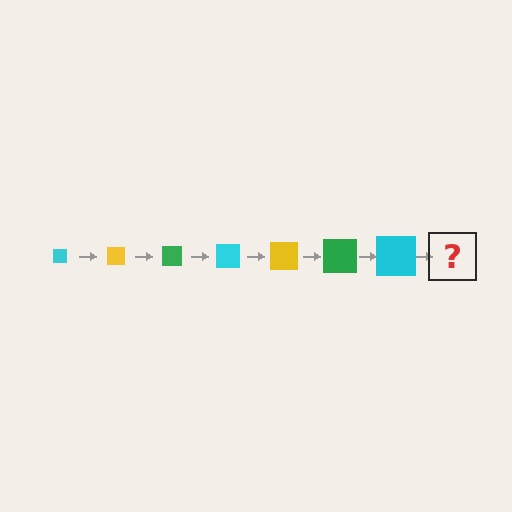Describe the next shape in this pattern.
It should be a yellow square, larger than the previous one.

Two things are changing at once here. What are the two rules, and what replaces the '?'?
The two rules are that the square grows larger each step and the color cycles through cyan, yellow, and green. The '?' should be a yellow square, larger than the previous one.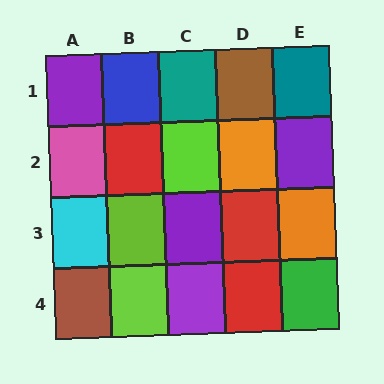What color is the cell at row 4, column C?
Purple.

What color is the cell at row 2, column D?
Orange.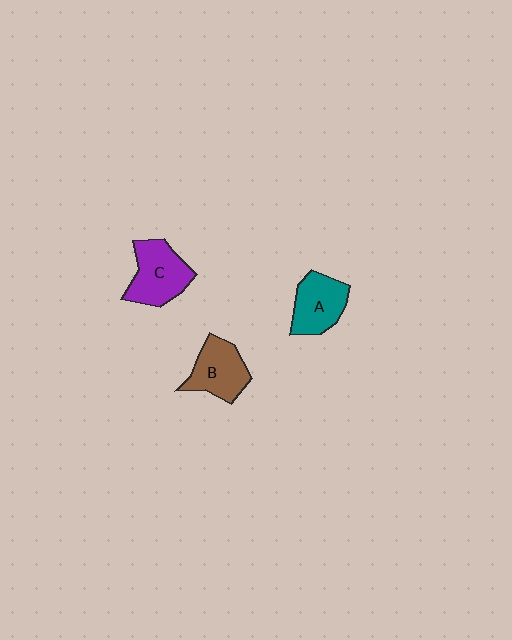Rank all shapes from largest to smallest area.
From largest to smallest: C (purple), B (brown), A (teal).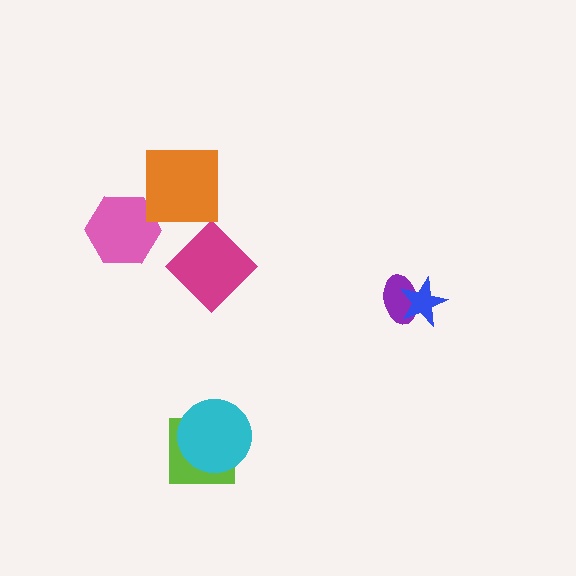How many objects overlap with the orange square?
0 objects overlap with the orange square.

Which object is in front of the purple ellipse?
The blue star is in front of the purple ellipse.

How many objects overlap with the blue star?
1 object overlaps with the blue star.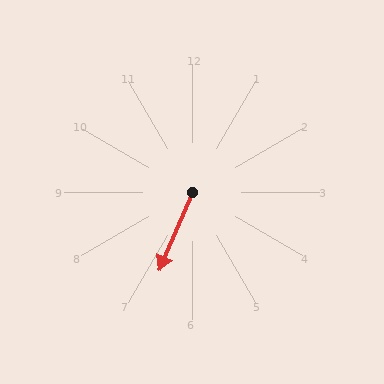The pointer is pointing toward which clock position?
Roughly 7 o'clock.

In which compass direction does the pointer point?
Southwest.